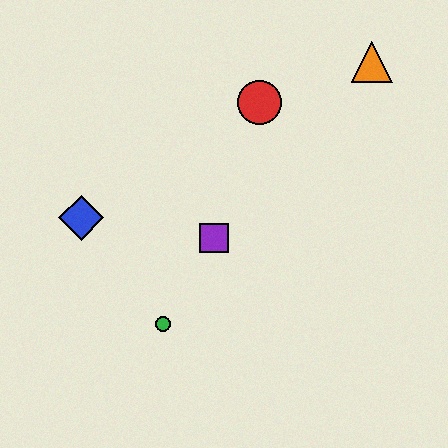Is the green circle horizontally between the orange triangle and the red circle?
No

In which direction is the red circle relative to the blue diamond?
The red circle is to the right of the blue diamond.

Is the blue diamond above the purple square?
Yes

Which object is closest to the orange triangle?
The red circle is closest to the orange triangle.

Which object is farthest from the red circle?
The green circle is farthest from the red circle.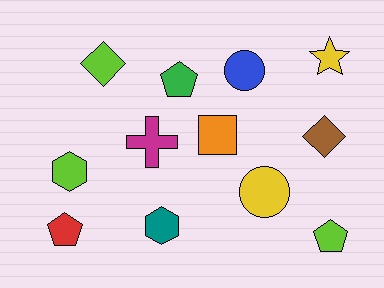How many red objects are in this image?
There is 1 red object.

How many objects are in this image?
There are 12 objects.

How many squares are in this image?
There is 1 square.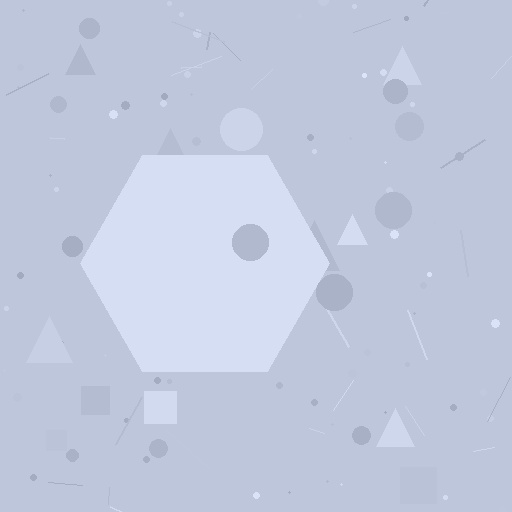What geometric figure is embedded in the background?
A hexagon is embedded in the background.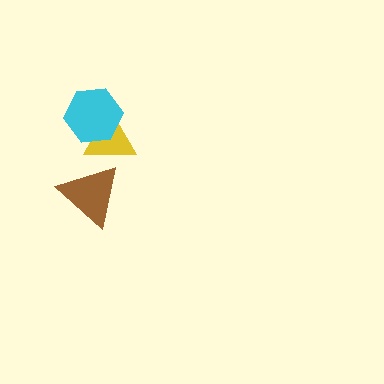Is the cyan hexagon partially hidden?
No, no other shape covers it.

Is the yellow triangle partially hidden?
Yes, it is partially covered by another shape.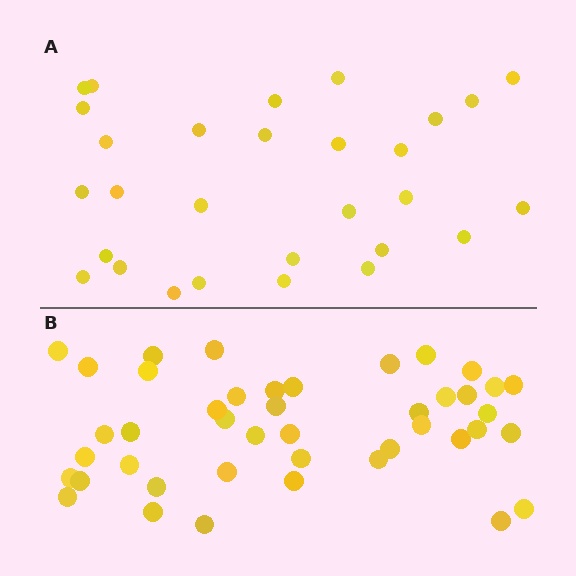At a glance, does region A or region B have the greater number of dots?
Region B (the bottom region) has more dots.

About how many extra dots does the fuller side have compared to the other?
Region B has approximately 15 more dots than region A.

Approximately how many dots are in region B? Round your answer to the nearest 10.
About 40 dots. (The exact count is 43, which rounds to 40.)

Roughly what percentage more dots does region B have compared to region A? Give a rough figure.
About 50% more.